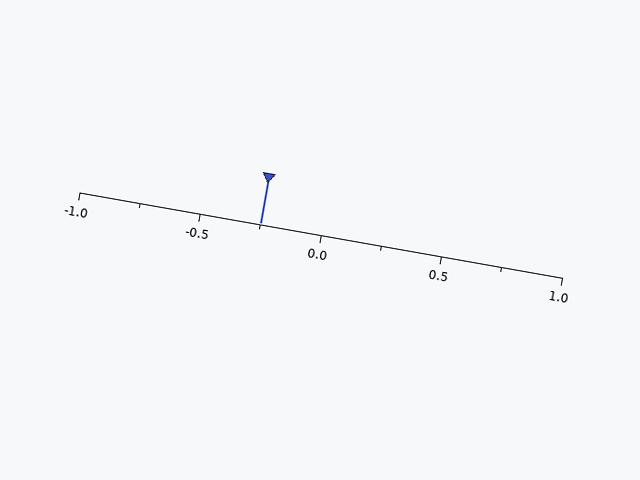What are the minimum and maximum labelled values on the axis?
The axis runs from -1.0 to 1.0.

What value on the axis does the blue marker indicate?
The marker indicates approximately -0.25.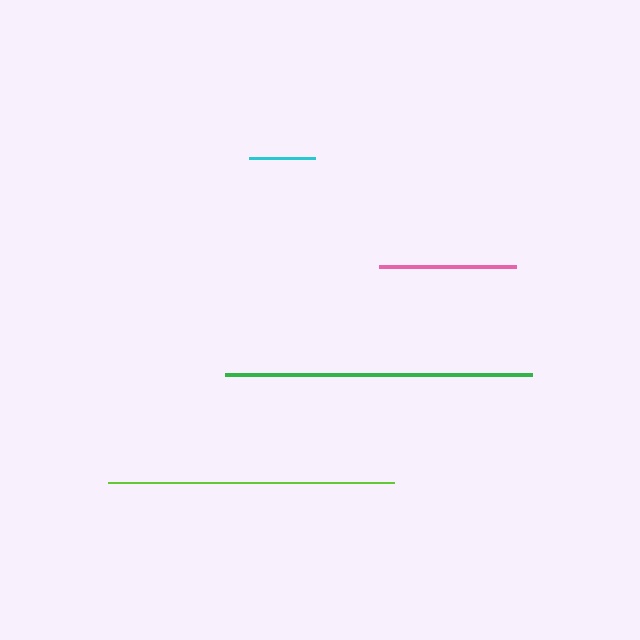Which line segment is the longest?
The green line is the longest at approximately 308 pixels.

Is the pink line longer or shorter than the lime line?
The lime line is longer than the pink line.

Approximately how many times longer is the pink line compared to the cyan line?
The pink line is approximately 2.1 times the length of the cyan line.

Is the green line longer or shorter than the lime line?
The green line is longer than the lime line.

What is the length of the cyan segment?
The cyan segment is approximately 66 pixels long.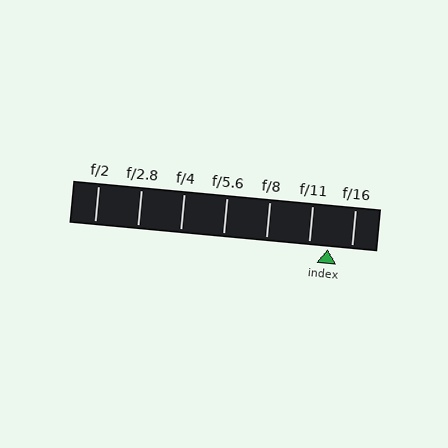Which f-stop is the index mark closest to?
The index mark is closest to f/11.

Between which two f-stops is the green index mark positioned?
The index mark is between f/11 and f/16.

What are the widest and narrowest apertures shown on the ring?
The widest aperture shown is f/2 and the narrowest is f/16.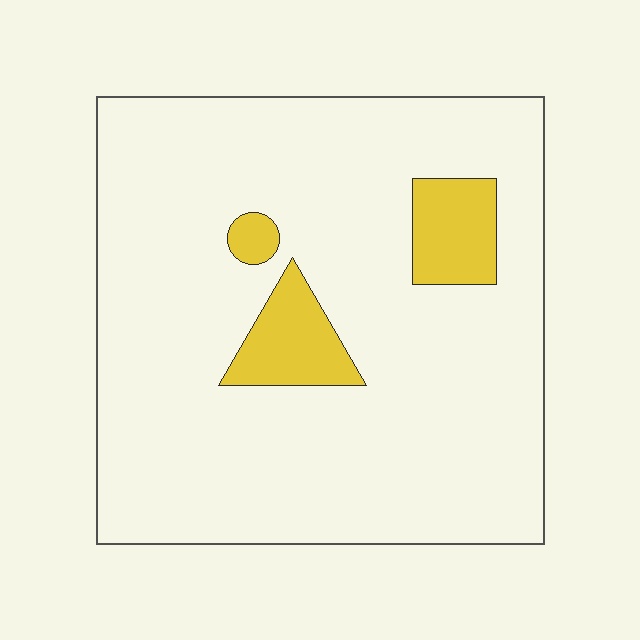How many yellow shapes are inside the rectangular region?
3.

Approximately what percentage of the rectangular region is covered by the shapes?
Approximately 10%.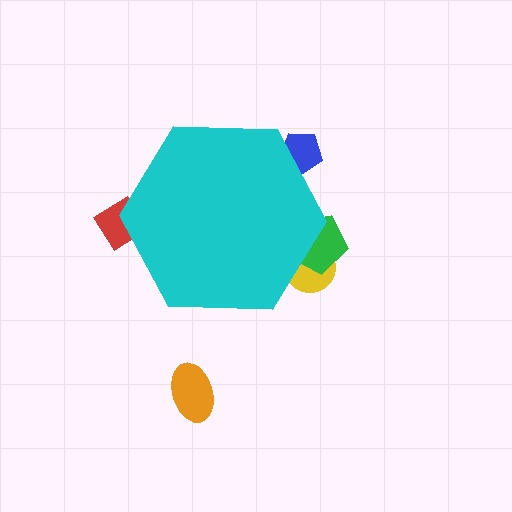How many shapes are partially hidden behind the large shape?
4 shapes are partially hidden.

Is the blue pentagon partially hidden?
Yes, the blue pentagon is partially hidden behind the cyan hexagon.